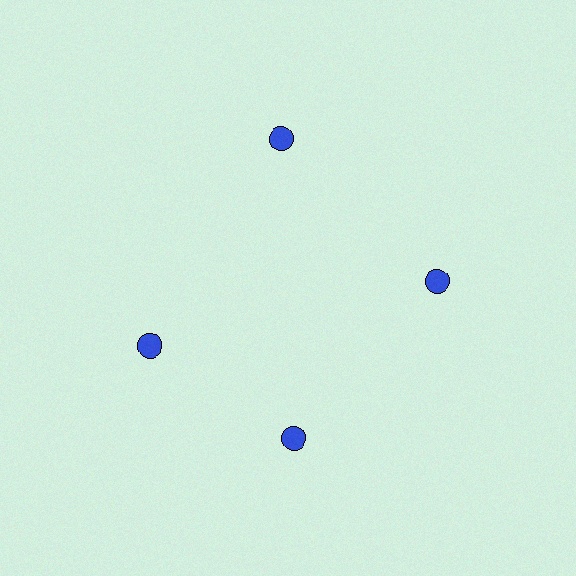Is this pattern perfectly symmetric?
No. The 4 blue circles are arranged in a ring, but one element near the 9 o'clock position is rotated out of alignment along the ring, breaking the 4-fold rotational symmetry.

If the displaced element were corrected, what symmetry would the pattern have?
It would have 4-fold rotational symmetry — the pattern would map onto itself every 90 degrees.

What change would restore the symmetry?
The symmetry would be restored by rotating it back into even spacing with its neighbors so that all 4 circles sit at equal angles and equal distance from the center.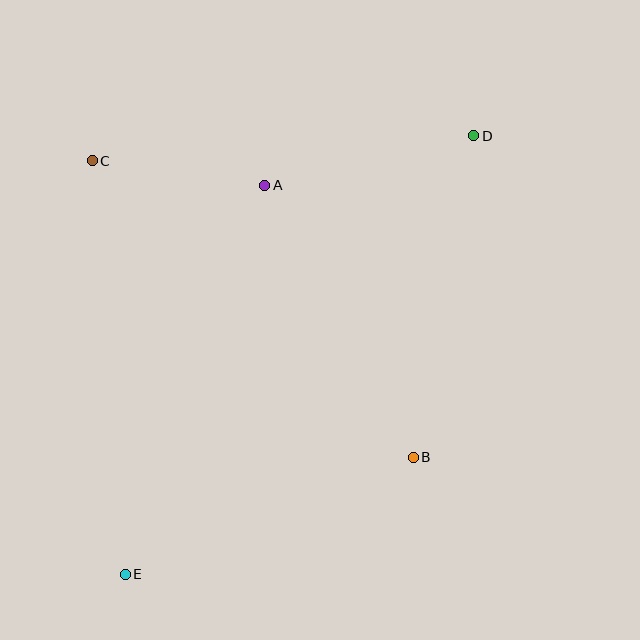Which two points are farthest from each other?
Points D and E are farthest from each other.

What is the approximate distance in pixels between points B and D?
The distance between B and D is approximately 327 pixels.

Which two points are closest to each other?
Points A and C are closest to each other.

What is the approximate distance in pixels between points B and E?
The distance between B and E is approximately 311 pixels.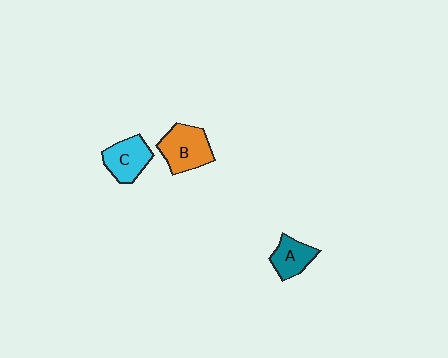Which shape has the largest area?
Shape B (orange).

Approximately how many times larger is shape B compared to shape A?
Approximately 1.5 times.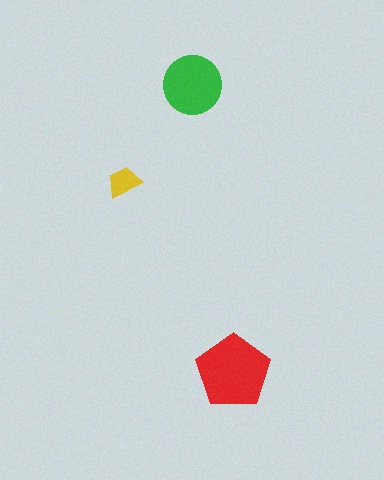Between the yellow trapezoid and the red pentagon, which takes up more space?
The red pentagon.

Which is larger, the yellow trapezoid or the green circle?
The green circle.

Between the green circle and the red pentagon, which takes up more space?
The red pentagon.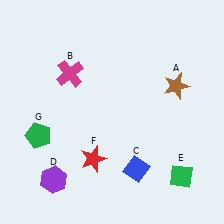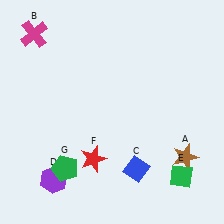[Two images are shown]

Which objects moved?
The objects that moved are: the brown star (A), the magenta cross (B), the green pentagon (G).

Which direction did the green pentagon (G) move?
The green pentagon (G) moved down.